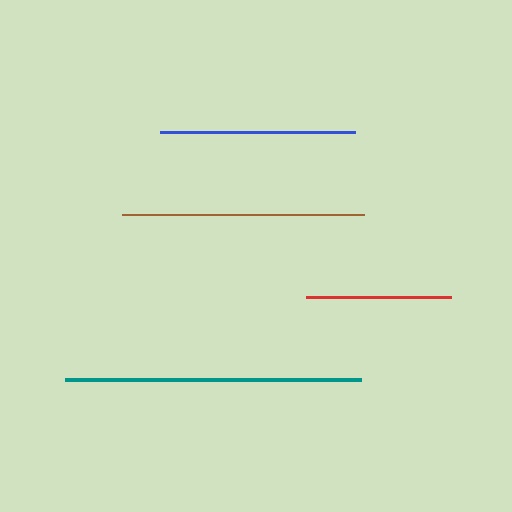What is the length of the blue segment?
The blue segment is approximately 195 pixels long.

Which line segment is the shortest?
The red line is the shortest at approximately 145 pixels.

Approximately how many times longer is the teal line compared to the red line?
The teal line is approximately 2.0 times the length of the red line.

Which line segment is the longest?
The teal line is the longest at approximately 296 pixels.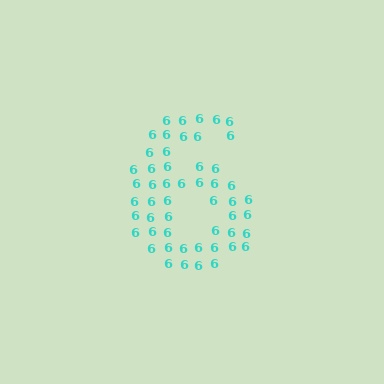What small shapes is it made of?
It is made of small digit 6's.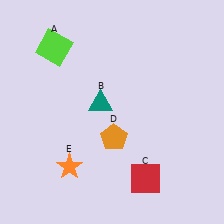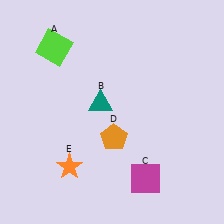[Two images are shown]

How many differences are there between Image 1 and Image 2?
There is 1 difference between the two images.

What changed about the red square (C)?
In Image 1, C is red. In Image 2, it changed to magenta.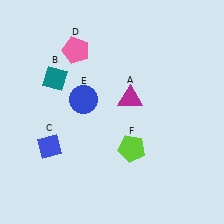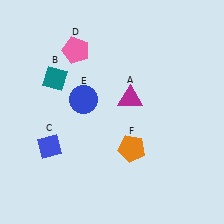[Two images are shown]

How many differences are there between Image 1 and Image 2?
There is 1 difference between the two images.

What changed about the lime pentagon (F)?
In Image 1, F is lime. In Image 2, it changed to orange.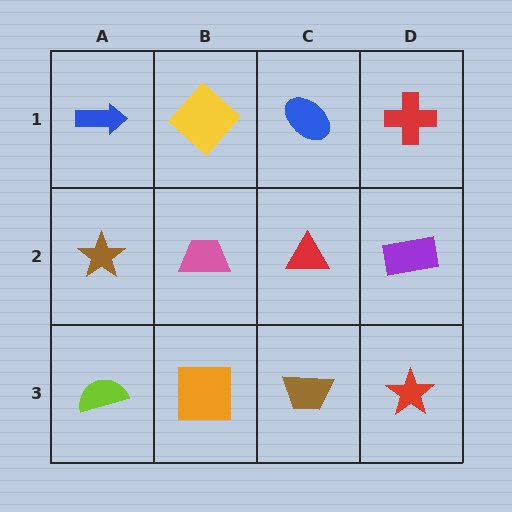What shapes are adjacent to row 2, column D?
A red cross (row 1, column D), a red star (row 3, column D), a red triangle (row 2, column C).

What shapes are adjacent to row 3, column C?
A red triangle (row 2, column C), an orange square (row 3, column B), a red star (row 3, column D).